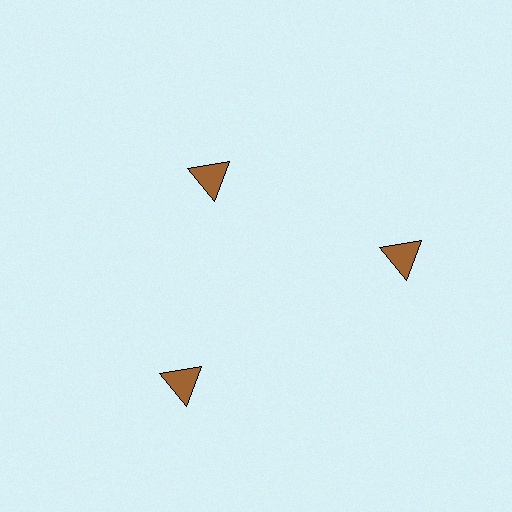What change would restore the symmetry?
The symmetry would be restored by moving it outward, back onto the ring so that all 3 triangles sit at equal angles and equal distance from the center.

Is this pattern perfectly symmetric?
No. The 3 brown triangles are arranged in a ring, but one element near the 11 o'clock position is pulled inward toward the center, breaking the 3-fold rotational symmetry.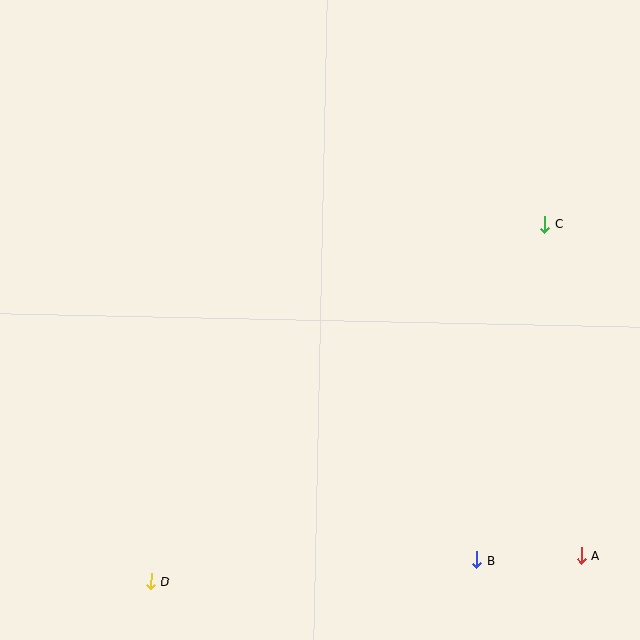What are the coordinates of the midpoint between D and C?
The midpoint between D and C is at (348, 403).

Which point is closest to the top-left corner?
Point C is closest to the top-left corner.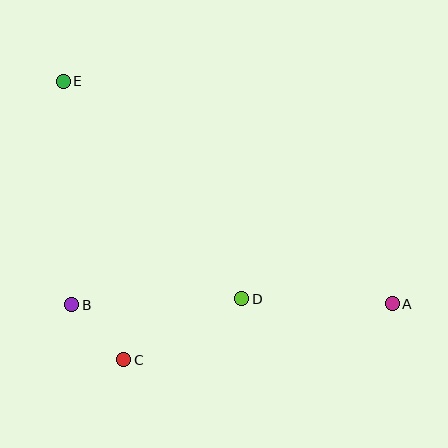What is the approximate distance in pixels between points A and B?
The distance between A and B is approximately 321 pixels.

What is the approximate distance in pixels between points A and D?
The distance between A and D is approximately 151 pixels.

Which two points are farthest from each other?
Points A and E are farthest from each other.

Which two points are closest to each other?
Points B and C are closest to each other.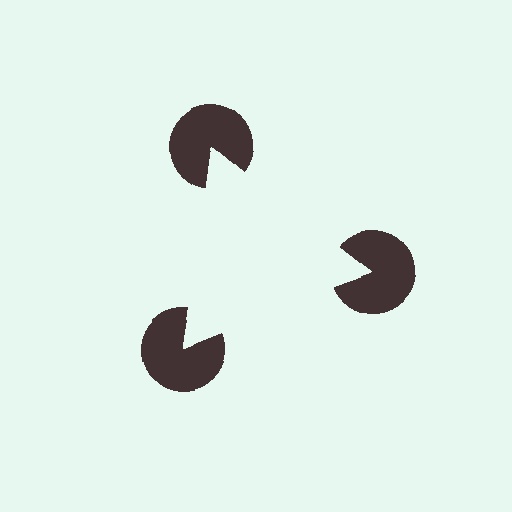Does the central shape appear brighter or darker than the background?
It typically appears slightly brighter than the background, even though no actual brightness change is drawn.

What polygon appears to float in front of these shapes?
An illusory triangle — its edges are inferred from the aligned wedge cuts in the pac-man discs, not physically drawn.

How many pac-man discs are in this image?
There are 3 — one at each vertex of the illusory triangle.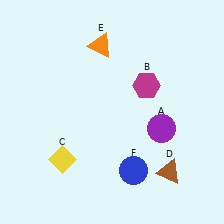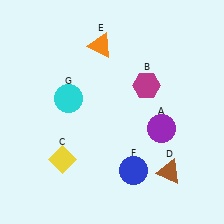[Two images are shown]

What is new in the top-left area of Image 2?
A cyan circle (G) was added in the top-left area of Image 2.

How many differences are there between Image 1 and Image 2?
There is 1 difference between the two images.